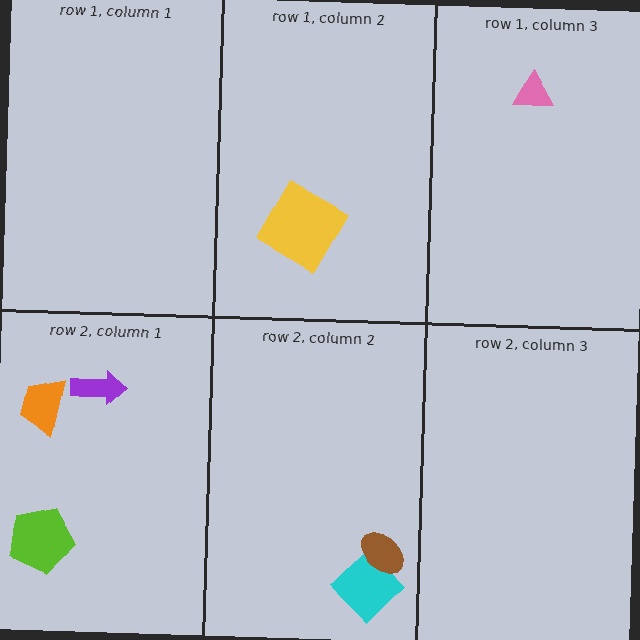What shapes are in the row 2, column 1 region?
The purple arrow, the orange trapezoid, the lime pentagon.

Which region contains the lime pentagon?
The row 2, column 1 region.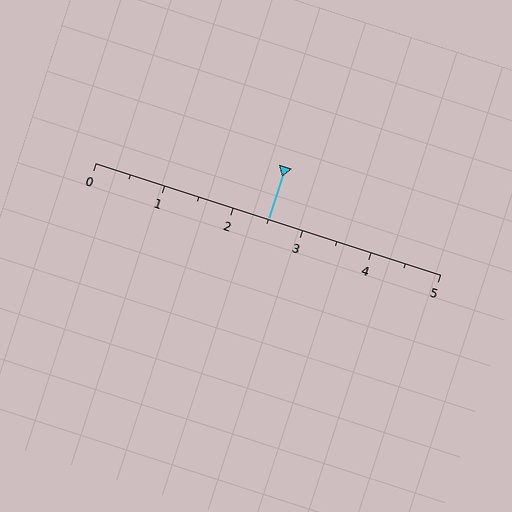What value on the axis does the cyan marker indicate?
The marker indicates approximately 2.5.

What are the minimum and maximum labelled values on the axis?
The axis runs from 0 to 5.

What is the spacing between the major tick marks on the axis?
The major ticks are spaced 1 apart.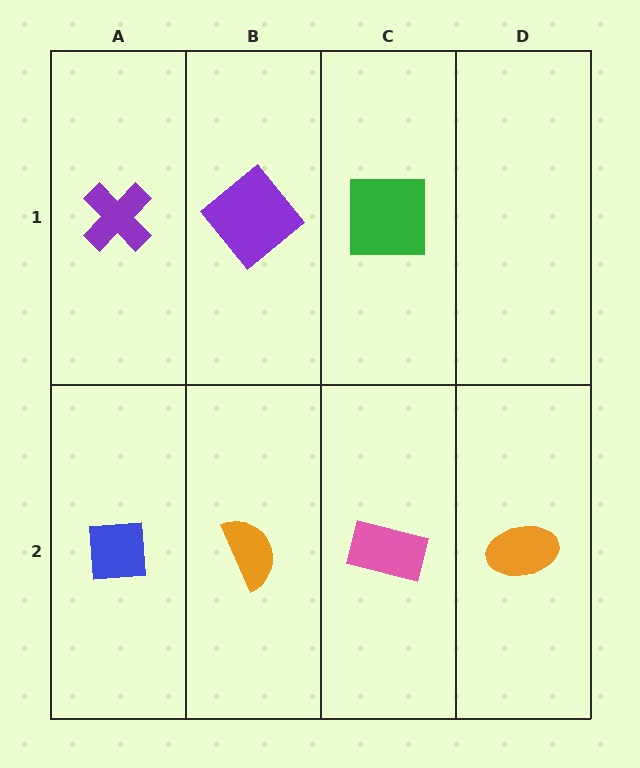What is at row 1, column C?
A green square.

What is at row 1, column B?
A purple diamond.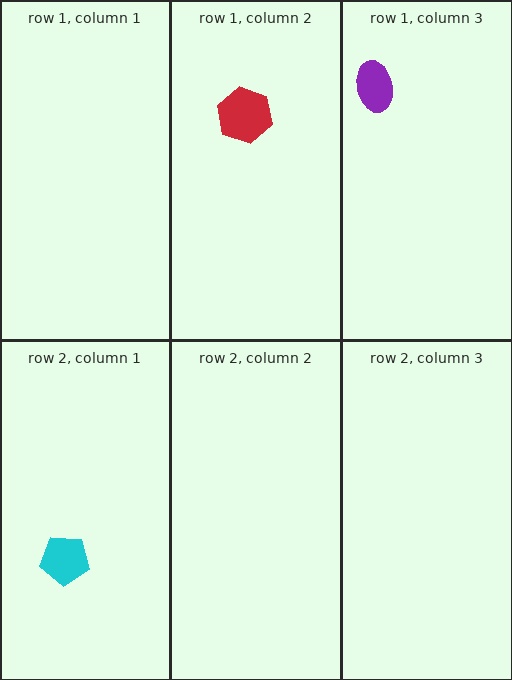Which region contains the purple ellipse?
The row 1, column 3 region.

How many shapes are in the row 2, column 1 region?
1.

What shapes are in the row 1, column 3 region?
The purple ellipse.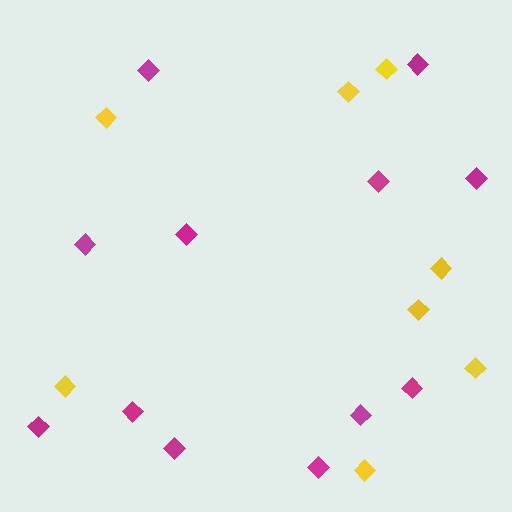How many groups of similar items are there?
There are 2 groups: one group of yellow diamonds (8) and one group of magenta diamonds (12).